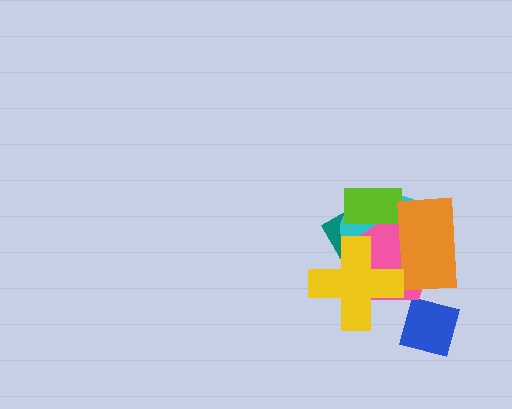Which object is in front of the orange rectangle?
The yellow cross is in front of the orange rectangle.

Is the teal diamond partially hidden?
Yes, it is partially covered by another shape.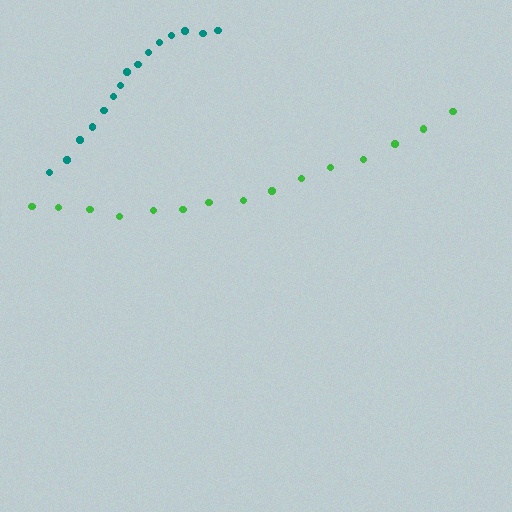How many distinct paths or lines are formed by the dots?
There are 2 distinct paths.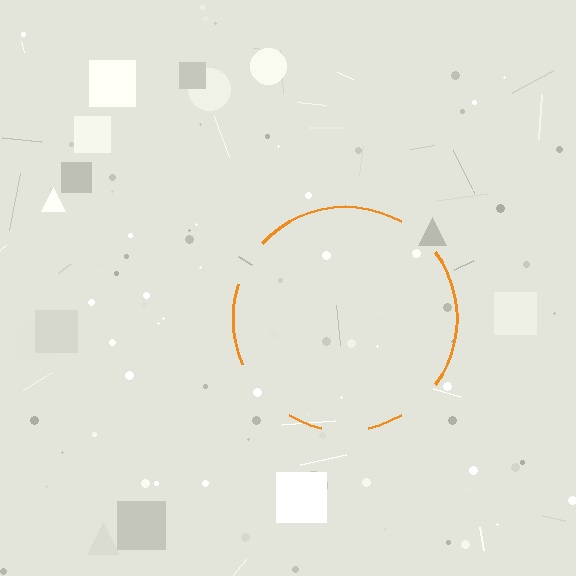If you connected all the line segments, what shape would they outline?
They would outline a circle.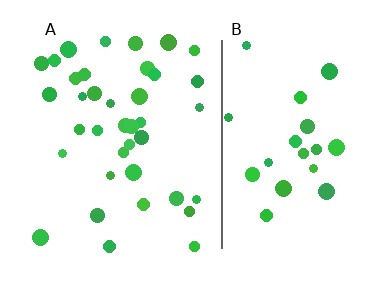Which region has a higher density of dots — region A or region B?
A (the left).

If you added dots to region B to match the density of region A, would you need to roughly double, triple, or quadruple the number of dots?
Approximately double.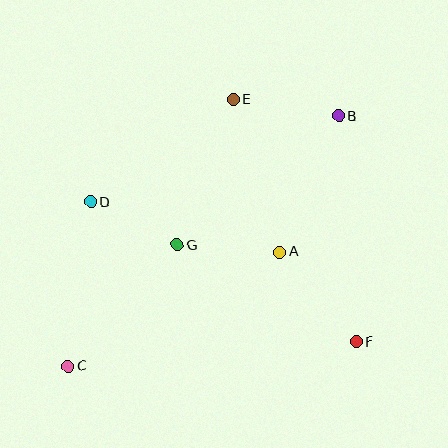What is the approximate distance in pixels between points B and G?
The distance between B and G is approximately 207 pixels.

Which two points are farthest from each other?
Points B and C are farthest from each other.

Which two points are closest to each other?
Points D and G are closest to each other.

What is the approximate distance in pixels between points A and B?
The distance between A and B is approximately 148 pixels.